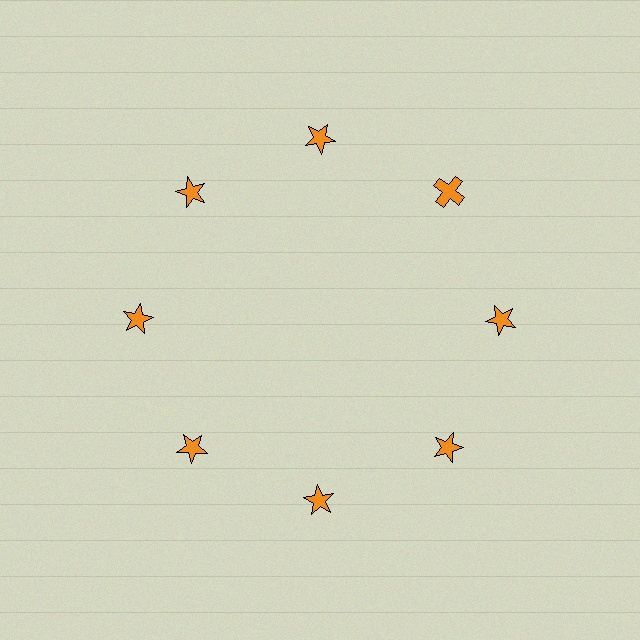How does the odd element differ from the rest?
It has a different shape: cross instead of star.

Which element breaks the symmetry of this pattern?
The orange cross at roughly the 2 o'clock position breaks the symmetry. All other shapes are orange stars.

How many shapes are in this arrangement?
There are 8 shapes arranged in a ring pattern.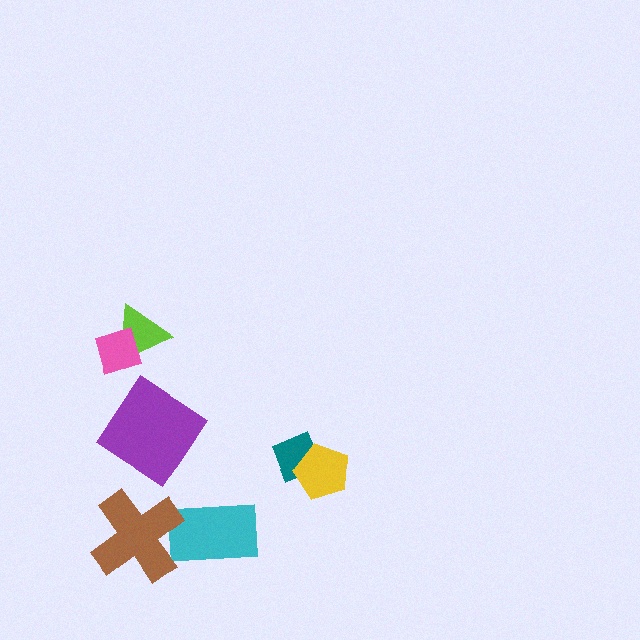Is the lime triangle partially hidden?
Yes, it is partially covered by another shape.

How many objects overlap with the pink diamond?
1 object overlaps with the pink diamond.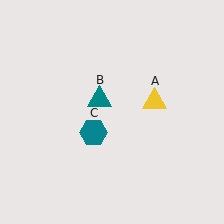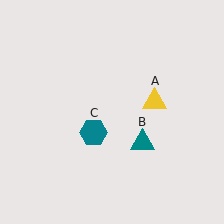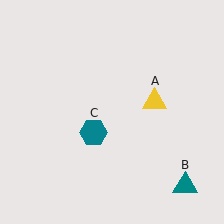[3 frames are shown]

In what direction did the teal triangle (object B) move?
The teal triangle (object B) moved down and to the right.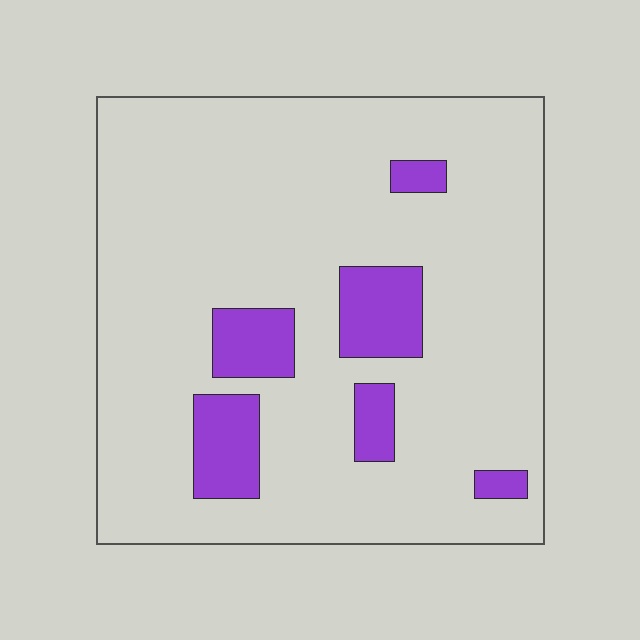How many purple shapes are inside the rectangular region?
6.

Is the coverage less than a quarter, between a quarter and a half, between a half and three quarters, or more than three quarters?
Less than a quarter.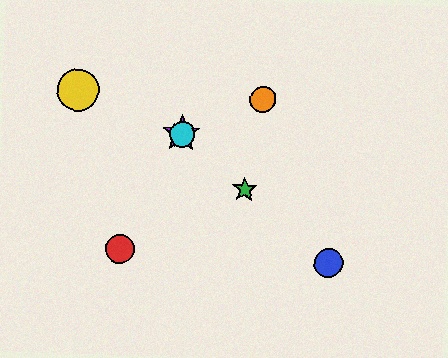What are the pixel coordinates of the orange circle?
The orange circle is at (263, 100).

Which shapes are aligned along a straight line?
The blue circle, the green star, the purple star, the cyan circle are aligned along a straight line.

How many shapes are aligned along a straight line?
4 shapes (the blue circle, the green star, the purple star, the cyan circle) are aligned along a straight line.